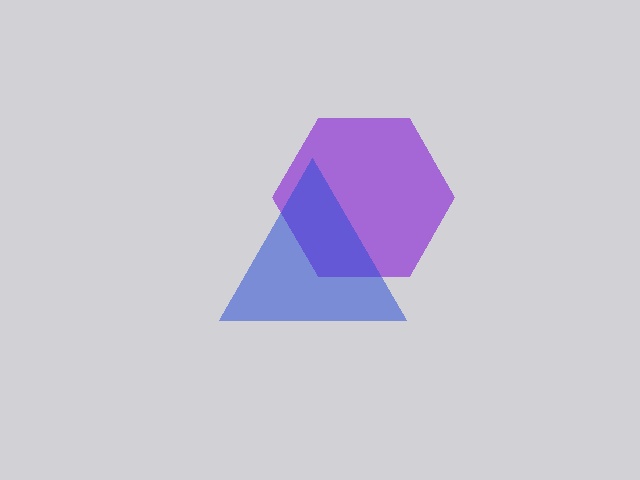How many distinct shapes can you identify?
There are 2 distinct shapes: a purple hexagon, a blue triangle.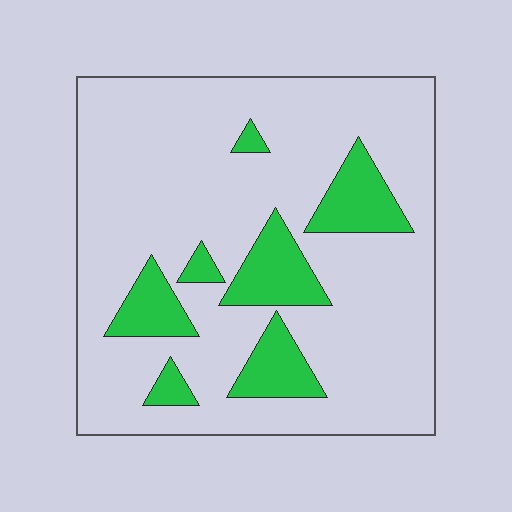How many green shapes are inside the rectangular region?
7.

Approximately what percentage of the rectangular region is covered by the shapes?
Approximately 20%.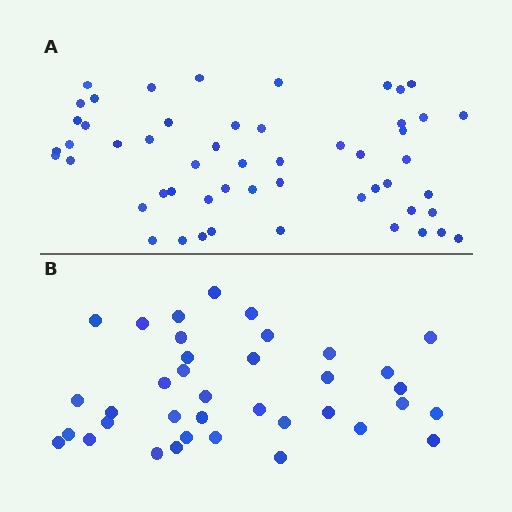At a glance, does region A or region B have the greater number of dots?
Region A (the top region) has more dots.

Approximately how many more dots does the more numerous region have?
Region A has approximately 15 more dots than region B.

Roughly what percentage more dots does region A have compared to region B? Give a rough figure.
About 45% more.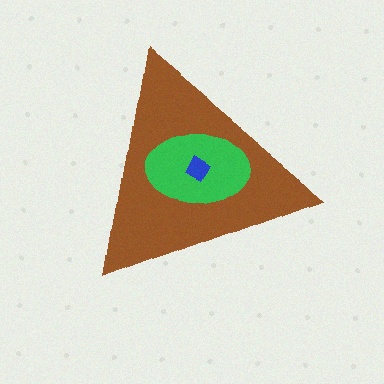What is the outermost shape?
The brown triangle.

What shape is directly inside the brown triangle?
The green ellipse.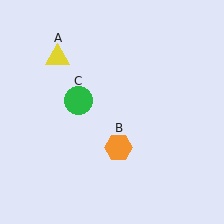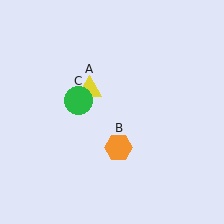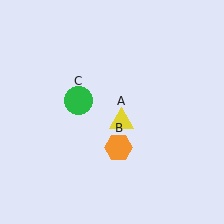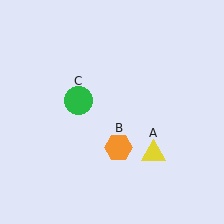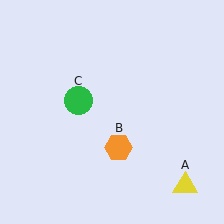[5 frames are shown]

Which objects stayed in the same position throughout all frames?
Orange hexagon (object B) and green circle (object C) remained stationary.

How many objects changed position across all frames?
1 object changed position: yellow triangle (object A).